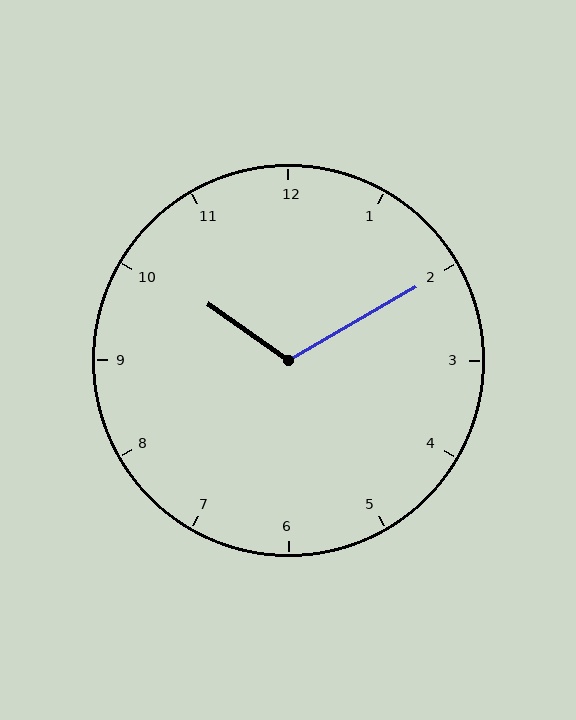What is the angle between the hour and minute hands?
Approximately 115 degrees.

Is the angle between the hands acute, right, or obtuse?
It is obtuse.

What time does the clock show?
10:10.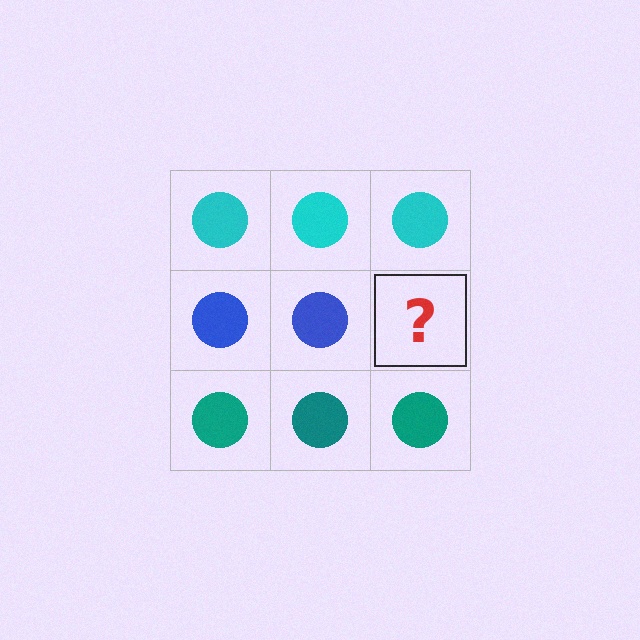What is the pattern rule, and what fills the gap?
The rule is that each row has a consistent color. The gap should be filled with a blue circle.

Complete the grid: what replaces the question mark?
The question mark should be replaced with a blue circle.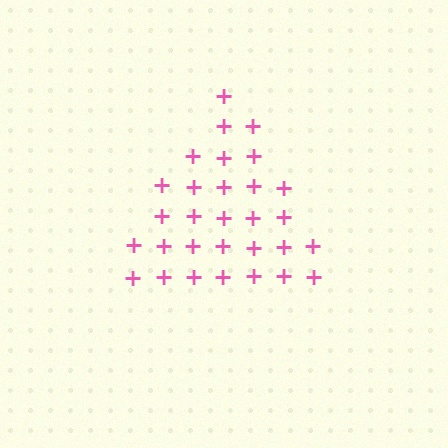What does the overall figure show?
The overall figure shows a triangle.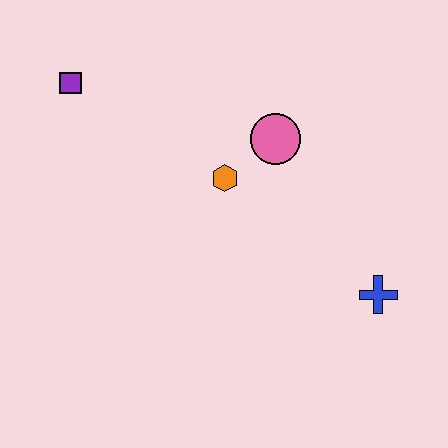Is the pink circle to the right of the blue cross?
No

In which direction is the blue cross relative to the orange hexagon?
The blue cross is to the right of the orange hexagon.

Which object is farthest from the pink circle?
The purple square is farthest from the pink circle.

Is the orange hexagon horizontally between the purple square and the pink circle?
Yes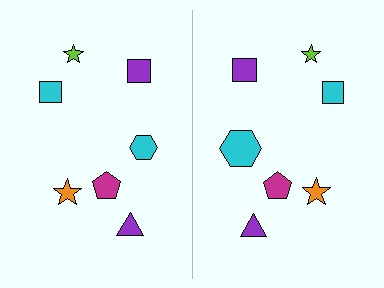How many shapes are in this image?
There are 14 shapes in this image.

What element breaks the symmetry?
The cyan hexagon on the right side has a different size than its mirror counterpart.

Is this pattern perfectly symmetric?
No, the pattern is not perfectly symmetric. The cyan hexagon on the right side has a different size than its mirror counterpart.